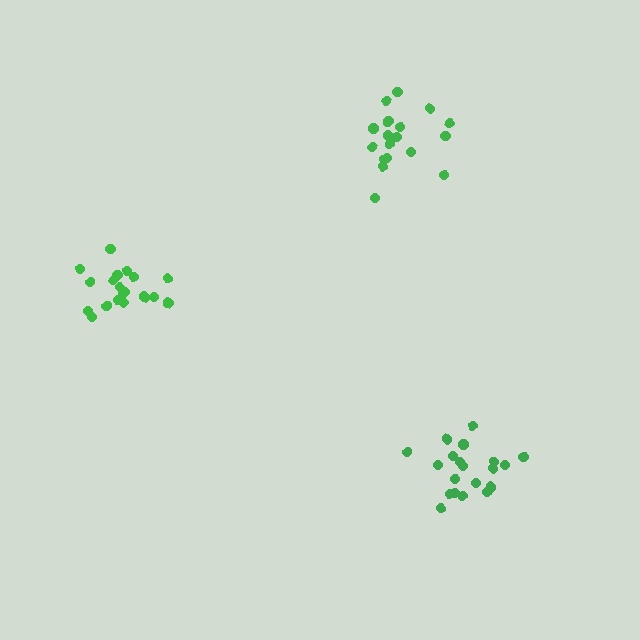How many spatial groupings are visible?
There are 3 spatial groupings.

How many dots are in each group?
Group 1: 19 dots, Group 2: 20 dots, Group 3: 19 dots (58 total).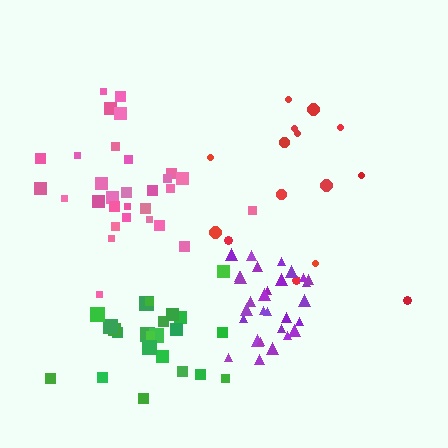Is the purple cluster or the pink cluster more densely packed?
Purple.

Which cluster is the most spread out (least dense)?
Red.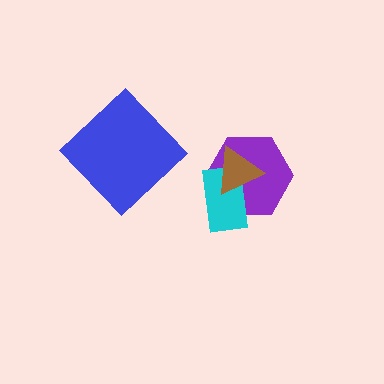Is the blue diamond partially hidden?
No, no other shape covers it.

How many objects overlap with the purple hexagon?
2 objects overlap with the purple hexagon.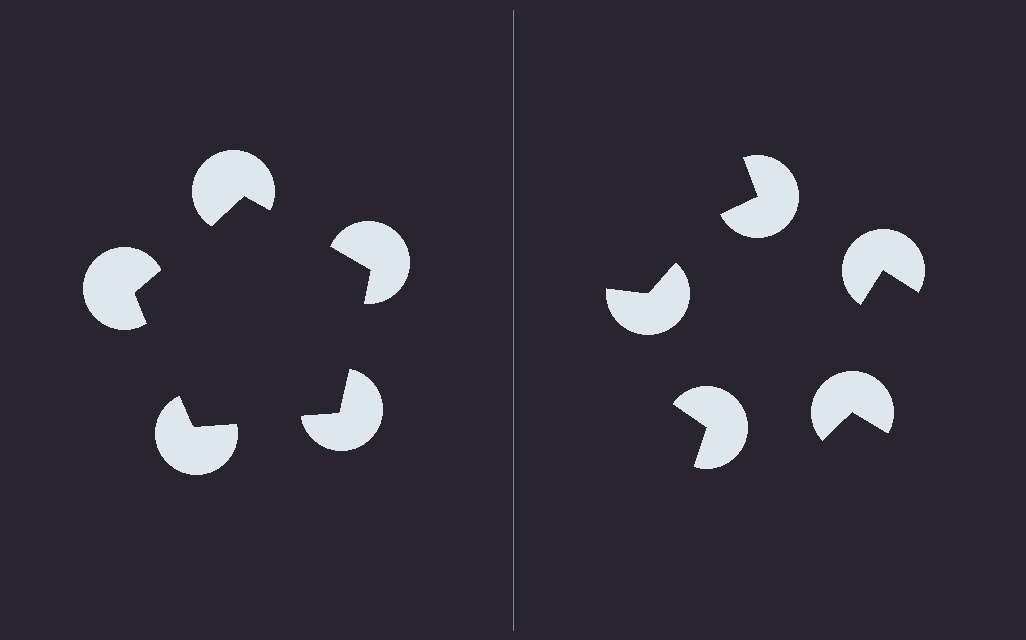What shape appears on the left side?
An illusory pentagon.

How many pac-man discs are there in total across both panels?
10 — 5 on each side.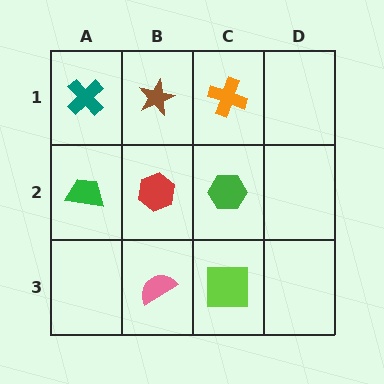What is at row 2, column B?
A red hexagon.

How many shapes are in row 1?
3 shapes.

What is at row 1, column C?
An orange cross.